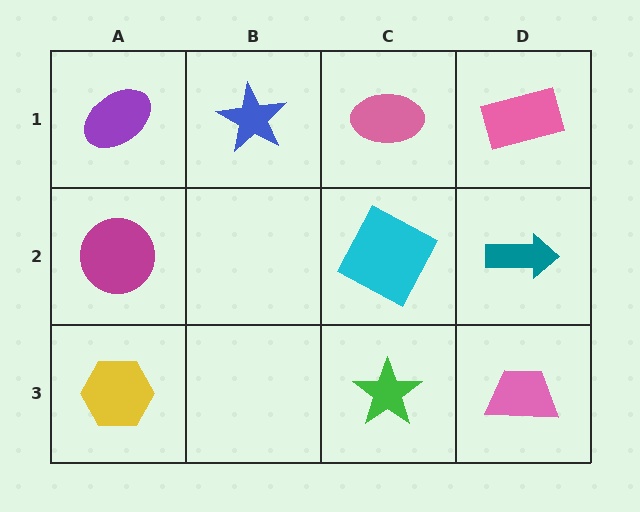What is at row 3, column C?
A green star.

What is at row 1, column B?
A blue star.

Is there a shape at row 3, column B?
No, that cell is empty.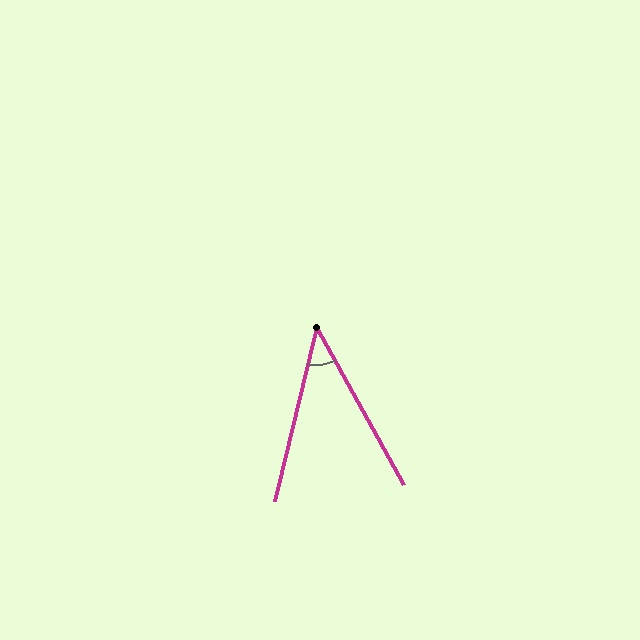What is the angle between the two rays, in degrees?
Approximately 43 degrees.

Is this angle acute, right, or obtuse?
It is acute.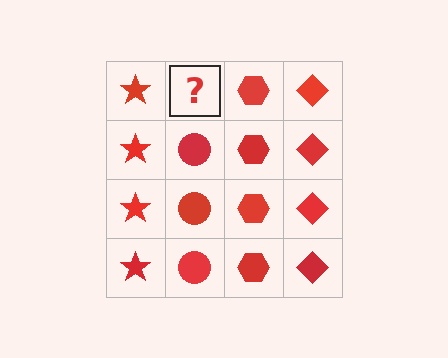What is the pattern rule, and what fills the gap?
The rule is that each column has a consistent shape. The gap should be filled with a red circle.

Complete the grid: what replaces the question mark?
The question mark should be replaced with a red circle.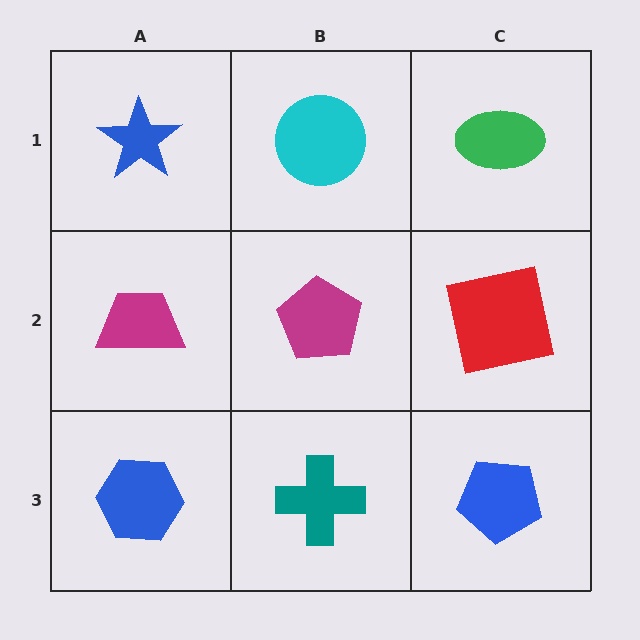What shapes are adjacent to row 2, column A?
A blue star (row 1, column A), a blue hexagon (row 3, column A), a magenta pentagon (row 2, column B).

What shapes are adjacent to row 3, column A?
A magenta trapezoid (row 2, column A), a teal cross (row 3, column B).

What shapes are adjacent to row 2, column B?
A cyan circle (row 1, column B), a teal cross (row 3, column B), a magenta trapezoid (row 2, column A), a red square (row 2, column C).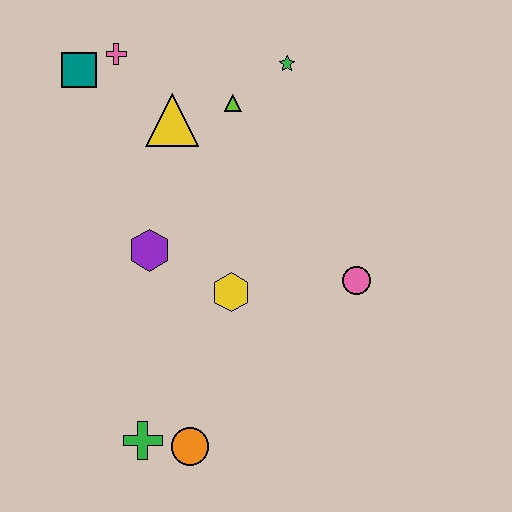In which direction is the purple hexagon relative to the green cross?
The purple hexagon is above the green cross.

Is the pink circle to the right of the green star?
Yes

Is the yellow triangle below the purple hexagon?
No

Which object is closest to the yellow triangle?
The lime triangle is closest to the yellow triangle.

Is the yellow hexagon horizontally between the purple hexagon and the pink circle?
Yes